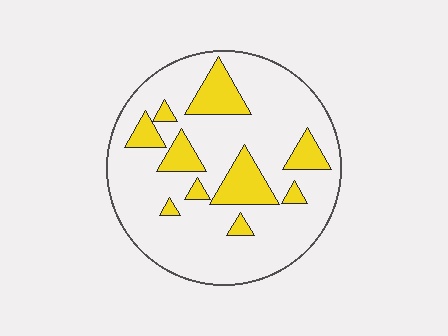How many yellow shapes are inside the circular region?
10.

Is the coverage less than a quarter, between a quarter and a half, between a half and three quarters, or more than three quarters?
Less than a quarter.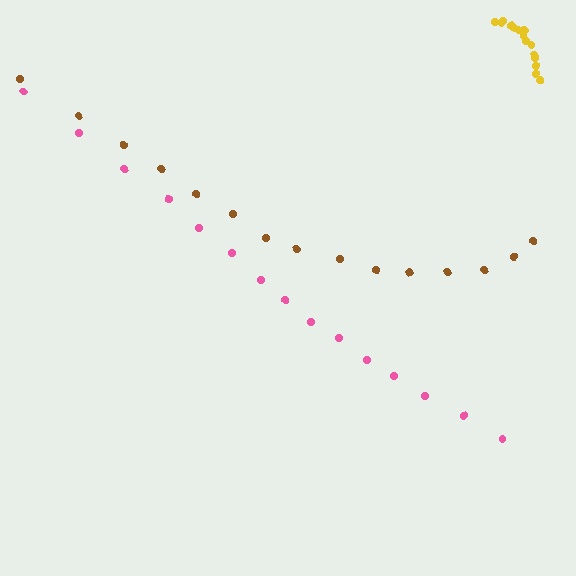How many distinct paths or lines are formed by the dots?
There are 3 distinct paths.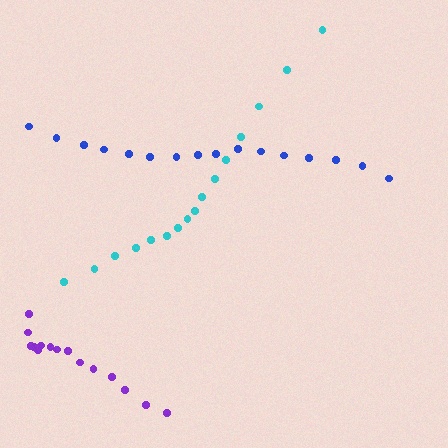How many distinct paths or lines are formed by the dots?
There are 3 distinct paths.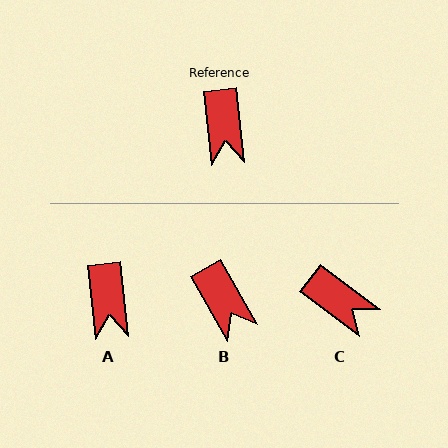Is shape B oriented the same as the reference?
No, it is off by about 24 degrees.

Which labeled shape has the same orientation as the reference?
A.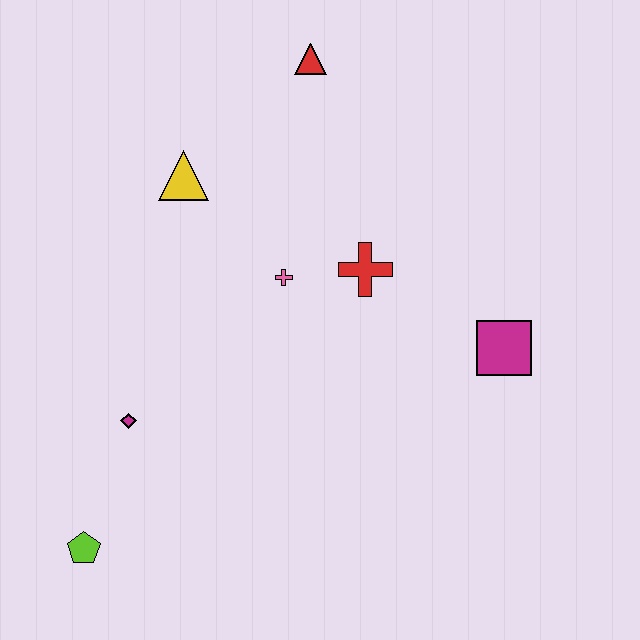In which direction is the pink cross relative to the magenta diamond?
The pink cross is to the right of the magenta diamond.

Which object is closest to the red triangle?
The yellow triangle is closest to the red triangle.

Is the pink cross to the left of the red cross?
Yes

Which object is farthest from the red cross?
The lime pentagon is farthest from the red cross.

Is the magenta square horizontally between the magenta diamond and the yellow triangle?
No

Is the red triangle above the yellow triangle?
Yes